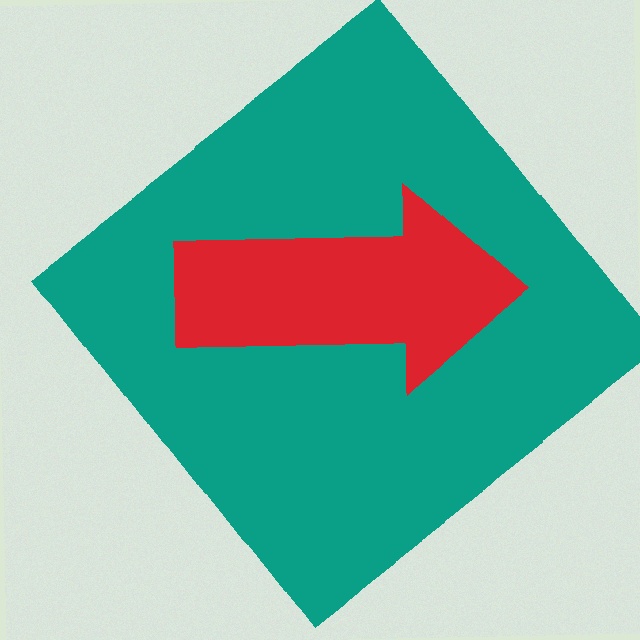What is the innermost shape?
The red arrow.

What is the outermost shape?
The teal diamond.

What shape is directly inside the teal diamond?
The red arrow.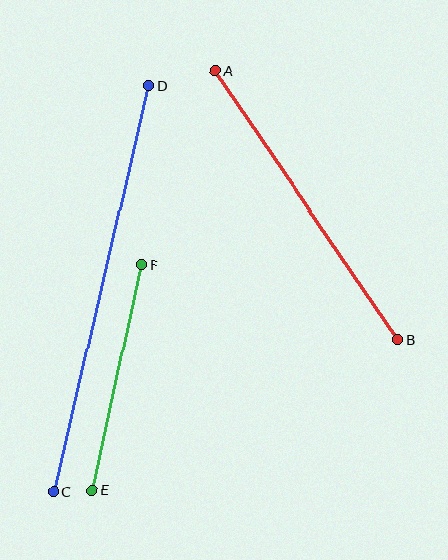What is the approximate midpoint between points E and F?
The midpoint is at approximately (117, 378) pixels.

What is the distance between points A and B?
The distance is approximately 325 pixels.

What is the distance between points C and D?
The distance is approximately 417 pixels.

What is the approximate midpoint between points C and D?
The midpoint is at approximately (101, 289) pixels.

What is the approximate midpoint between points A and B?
The midpoint is at approximately (306, 205) pixels.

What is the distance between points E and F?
The distance is approximately 231 pixels.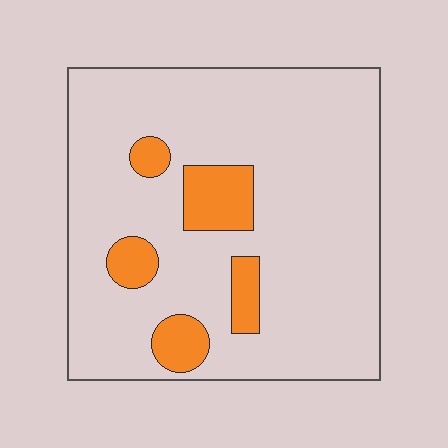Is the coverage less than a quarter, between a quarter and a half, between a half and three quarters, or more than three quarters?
Less than a quarter.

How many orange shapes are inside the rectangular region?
5.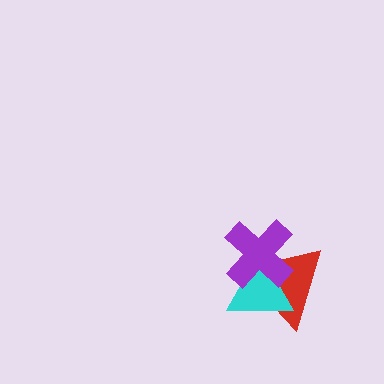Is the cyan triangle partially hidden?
Yes, it is partially covered by another shape.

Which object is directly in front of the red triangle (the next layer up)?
The cyan triangle is directly in front of the red triangle.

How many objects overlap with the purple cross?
2 objects overlap with the purple cross.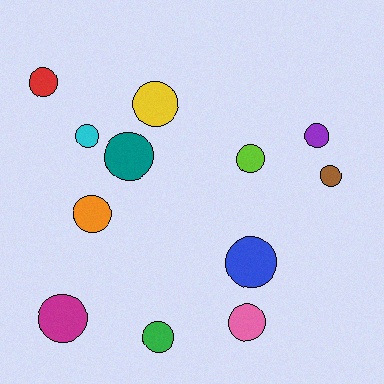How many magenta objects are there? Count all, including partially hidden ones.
There is 1 magenta object.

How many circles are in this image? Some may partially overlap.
There are 12 circles.